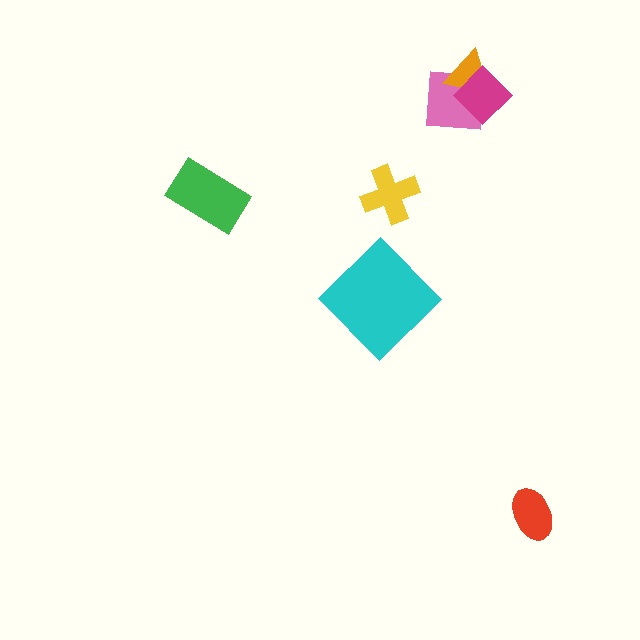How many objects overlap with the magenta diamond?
2 objects overlap with the magenta diamond.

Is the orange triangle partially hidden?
Yes, it is partially covered by another shape.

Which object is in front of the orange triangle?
The magenta diamond is in front of the orange triangle.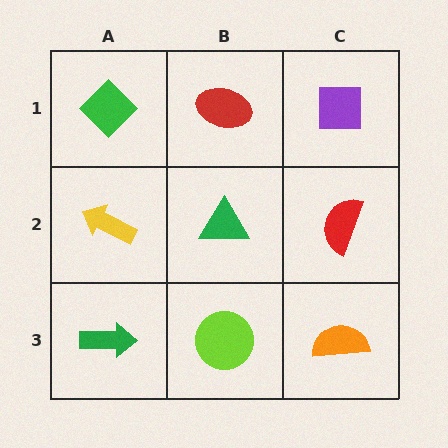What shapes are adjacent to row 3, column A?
A yellow arrow (row 2, column A), a lime circle (row 3, column B).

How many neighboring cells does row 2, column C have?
3.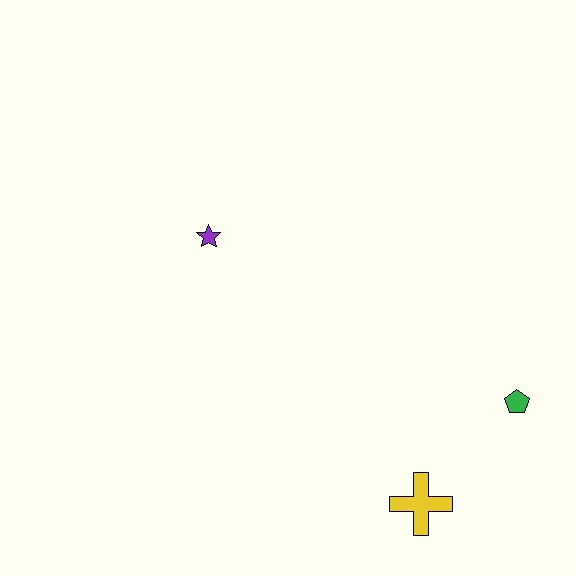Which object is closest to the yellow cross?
The green pentagon is closest to the yellow cross.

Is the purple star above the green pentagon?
Yes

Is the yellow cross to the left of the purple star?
No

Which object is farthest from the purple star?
The green pentagon is farthest from the purple star.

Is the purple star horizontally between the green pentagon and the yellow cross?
No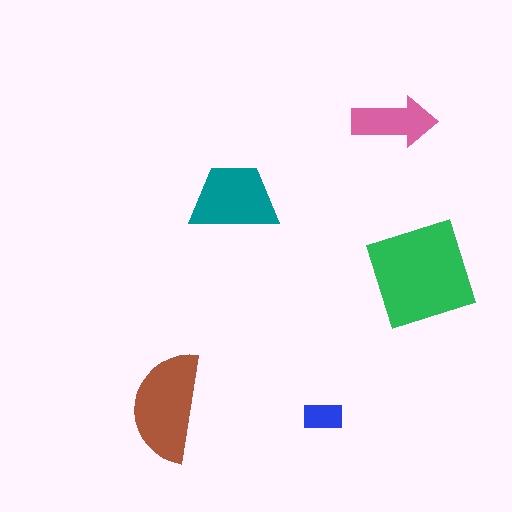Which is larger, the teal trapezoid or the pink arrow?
The teal trapezoid.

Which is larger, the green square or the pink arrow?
The green square.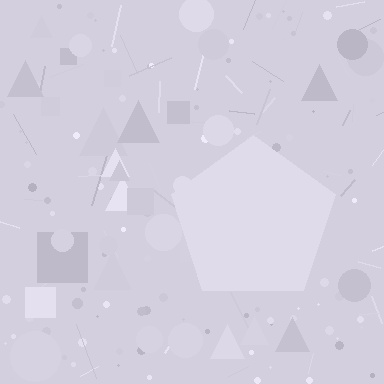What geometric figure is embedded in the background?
A pentagon is embedded in the background.